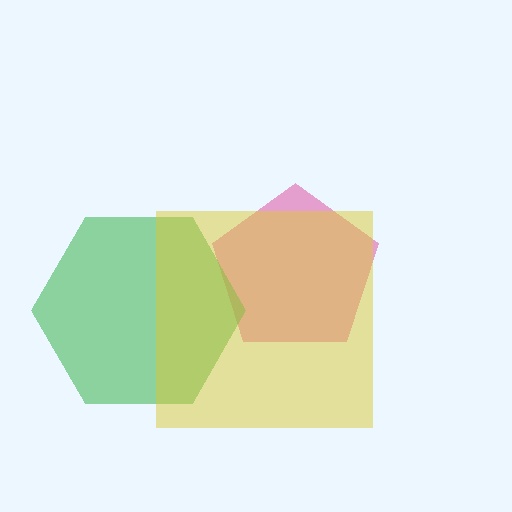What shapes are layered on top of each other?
The layered shapes are: a pink pentagon, a green hexagon, a yellow square.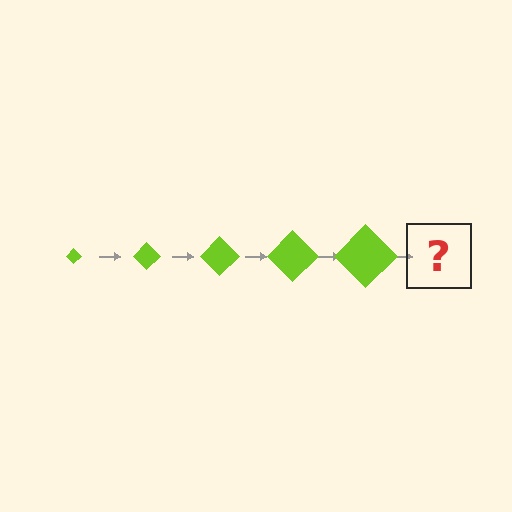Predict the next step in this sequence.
The next step is a lime diamond, larger than the previous one.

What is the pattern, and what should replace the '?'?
The pattern is that the diamond gets progressively larger each step. The '?' should be a lime diamond, larger than the previous one.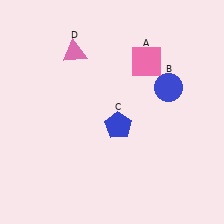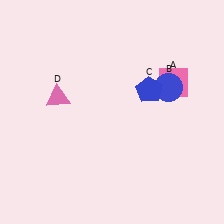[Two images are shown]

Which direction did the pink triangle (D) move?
The pink triangle (D) moved down.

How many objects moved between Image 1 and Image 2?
3 objects moved between the two images.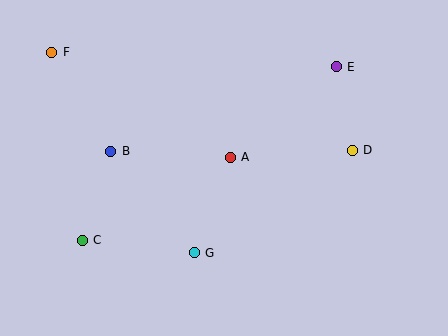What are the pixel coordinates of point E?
Point E is at (336, 67).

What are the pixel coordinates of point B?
Point B is at (111, 151).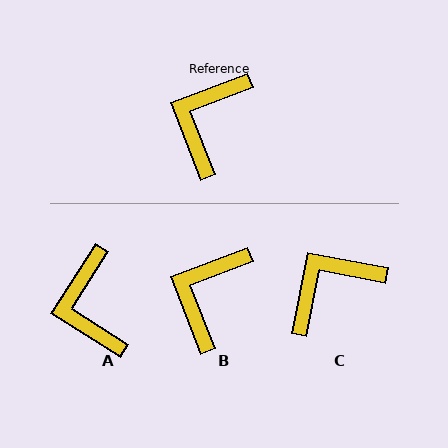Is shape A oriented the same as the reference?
No, it is off by about 36 degrees.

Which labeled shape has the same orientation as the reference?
B.